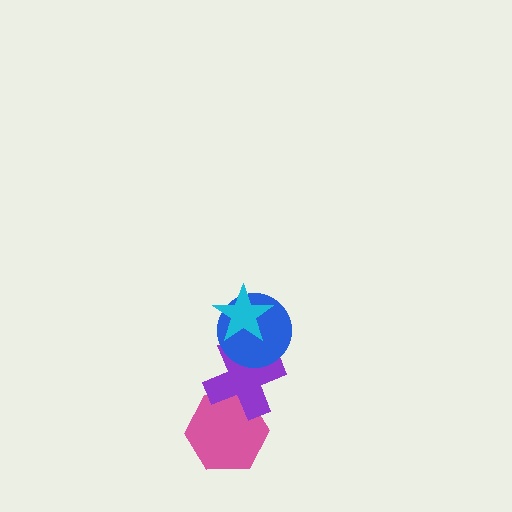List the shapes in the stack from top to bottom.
From top to bottom: the cyan star, the blue circle, the purple cross, the pink hexagon.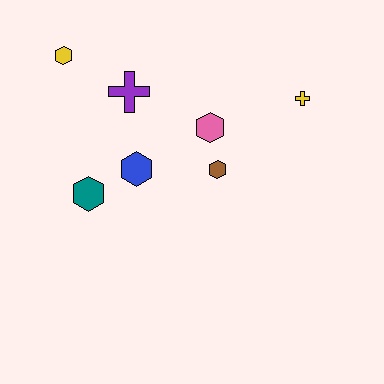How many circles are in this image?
There are no circles.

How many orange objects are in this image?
There are no orange objects.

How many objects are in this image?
There are 7 objects.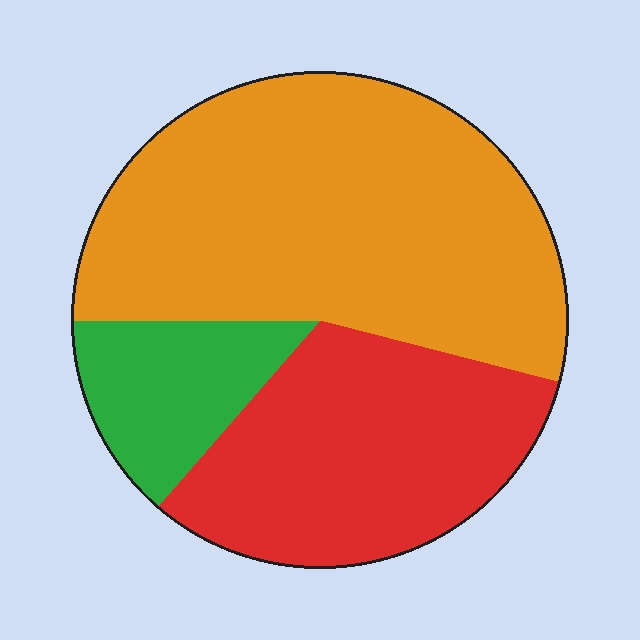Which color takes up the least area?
Green, at roughly 15%.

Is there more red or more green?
Red.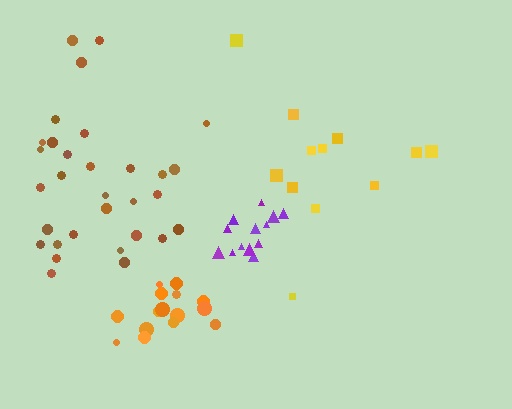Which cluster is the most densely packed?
Purple.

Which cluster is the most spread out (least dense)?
Yellow.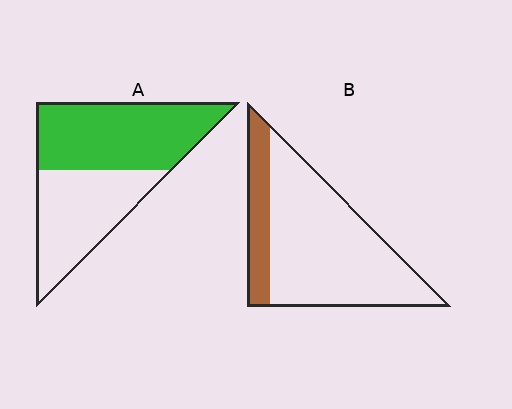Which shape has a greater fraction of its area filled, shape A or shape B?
Shape A.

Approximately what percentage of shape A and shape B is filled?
A is approximately 55% and B is approximately 20%.